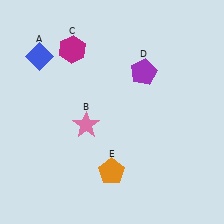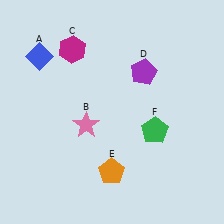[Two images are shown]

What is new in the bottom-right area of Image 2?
A green pentagon (F) was added in the bottom-right area of Image 2.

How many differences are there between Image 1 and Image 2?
There is 1 difference between the two images.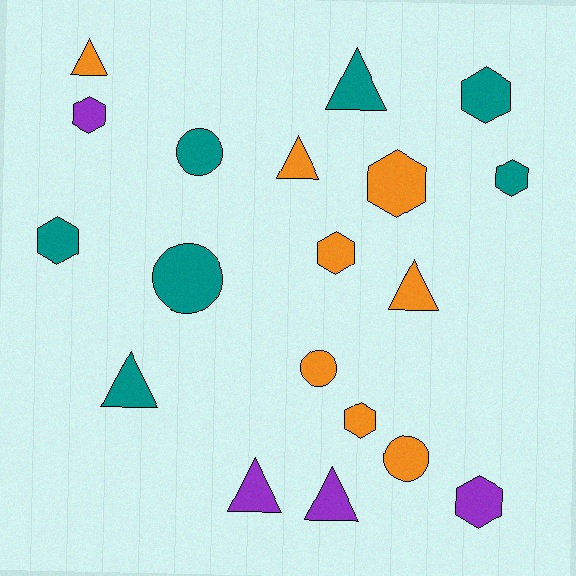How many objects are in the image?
There are 19 objects.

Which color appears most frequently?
Orange, with 8 objects.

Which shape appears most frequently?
Hexagon, with 8 objects.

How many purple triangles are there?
There are 2 purple triangles.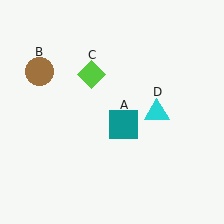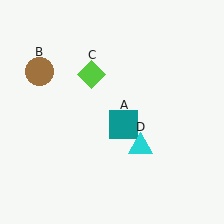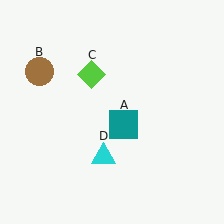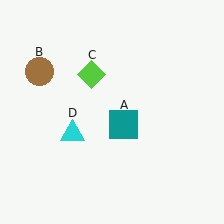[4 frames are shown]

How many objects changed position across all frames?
1 object changed position: cyan triangle (object D).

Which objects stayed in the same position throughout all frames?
Teal square (object A) and brown circle (object B) and lime diamond (object C) remained stationary.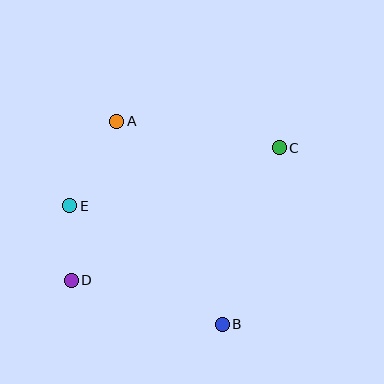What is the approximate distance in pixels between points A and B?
The distance between A and B is approximately 229 pixels.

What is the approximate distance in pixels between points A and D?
The distance between A and D is approximately 165 pixels.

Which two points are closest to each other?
Points D and E are closest to each other.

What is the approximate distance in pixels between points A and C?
The distance between A and C is approximately 164 pixels.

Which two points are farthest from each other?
Points C and D are farthest from each other.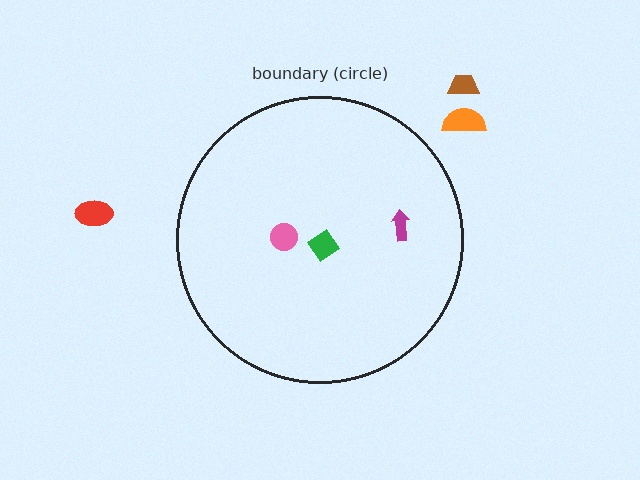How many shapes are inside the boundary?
3 inside, 3 outside.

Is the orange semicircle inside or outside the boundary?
Outside.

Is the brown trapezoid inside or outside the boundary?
Outside.